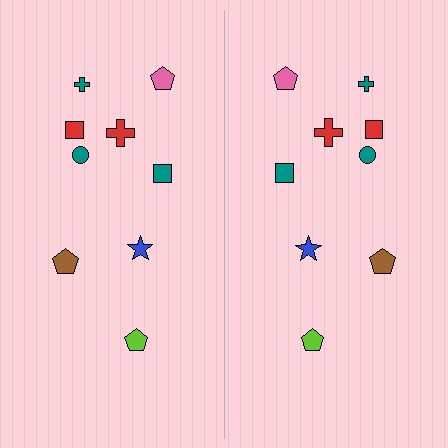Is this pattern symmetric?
Yes, this pattern has bilateral (reflection) symmetry.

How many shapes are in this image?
There are 18 shapes in this image.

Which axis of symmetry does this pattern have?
The pattern has a vertical axis of symmetry running through the center of the image.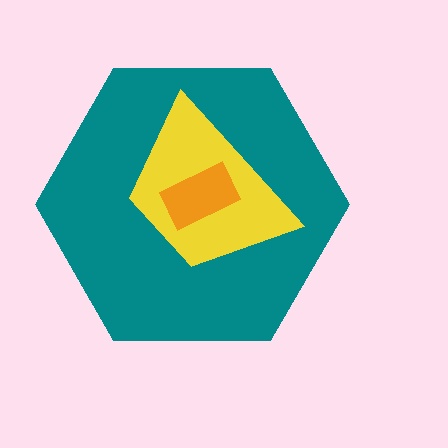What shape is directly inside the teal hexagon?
The yellow trapezoid.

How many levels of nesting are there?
3.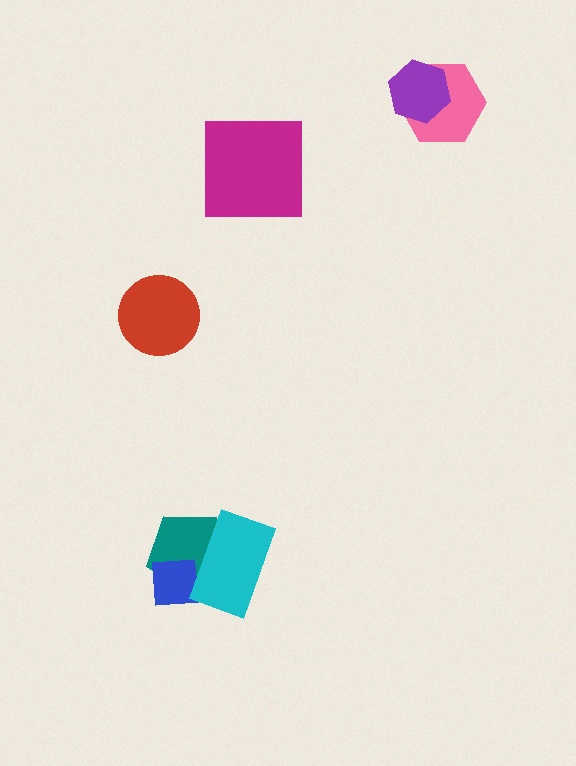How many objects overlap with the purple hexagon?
1 object overlaps with the purple hexagon.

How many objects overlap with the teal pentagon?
2 objects overlap with the teal pentagon.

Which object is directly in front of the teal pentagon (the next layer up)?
The blue square is directly in front of the teal pentagon.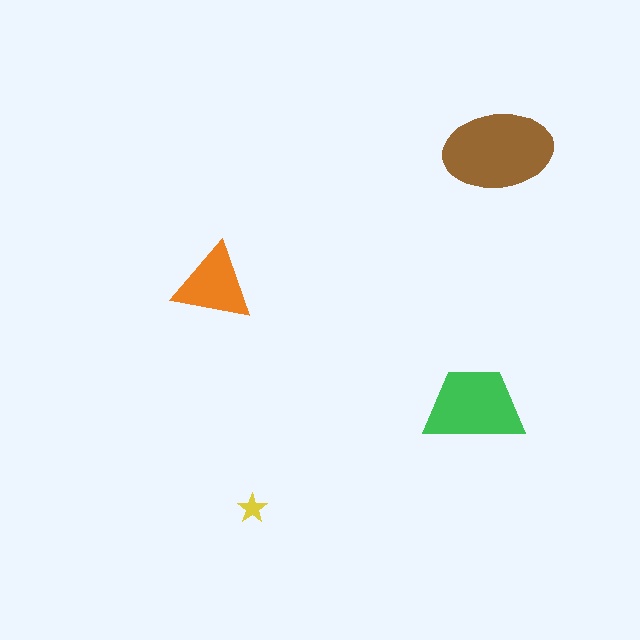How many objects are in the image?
There are 4 objects in the image.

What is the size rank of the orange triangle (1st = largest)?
3rd.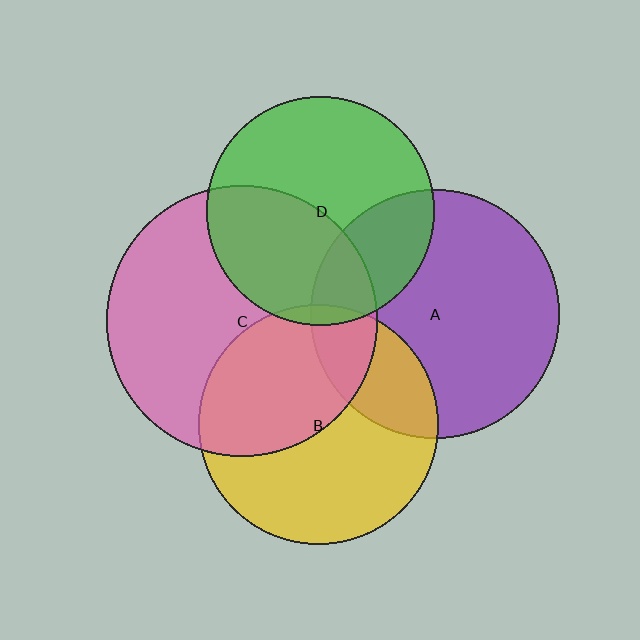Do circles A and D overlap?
Yes.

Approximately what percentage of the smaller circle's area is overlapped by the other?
Approximately 25%.